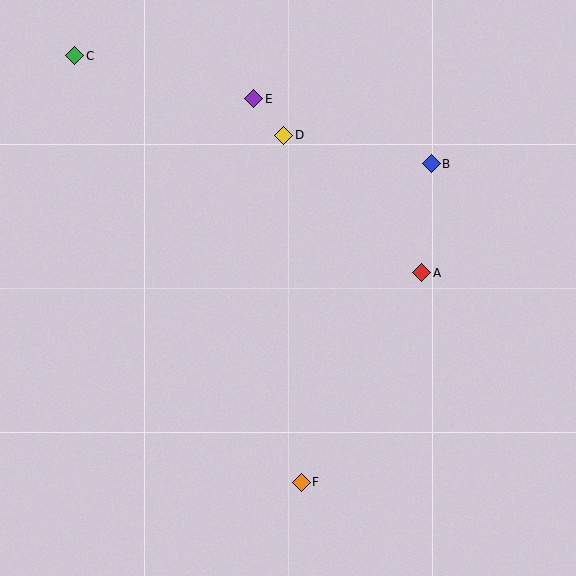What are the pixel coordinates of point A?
Point A is at (422, 273).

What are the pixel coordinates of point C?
Point C is at (75, 56).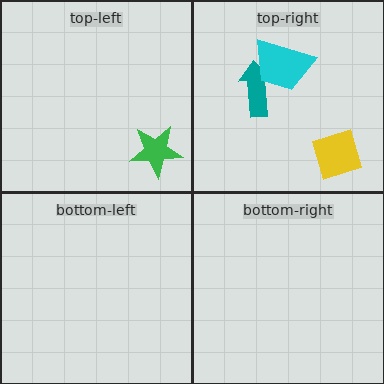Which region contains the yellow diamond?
The top-right region.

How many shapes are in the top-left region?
1.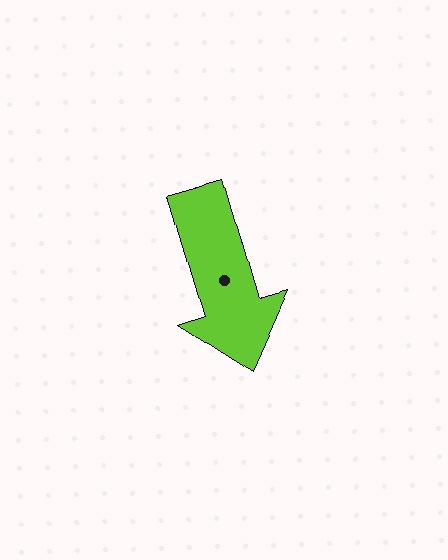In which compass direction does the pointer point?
South.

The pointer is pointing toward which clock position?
Roughly 5 o'clock.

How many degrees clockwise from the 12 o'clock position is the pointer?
Approximately 164 degrees.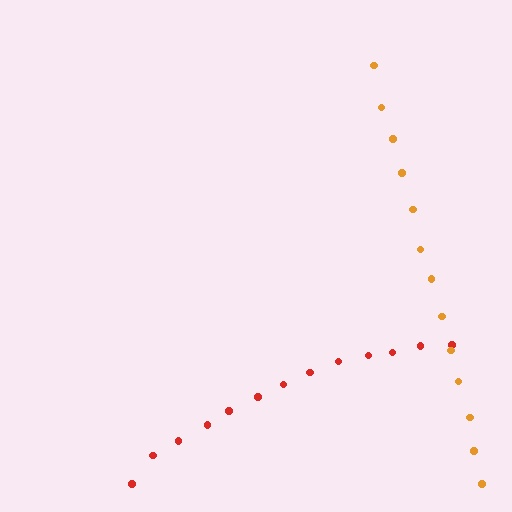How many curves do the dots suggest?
There are 2 distinct paths.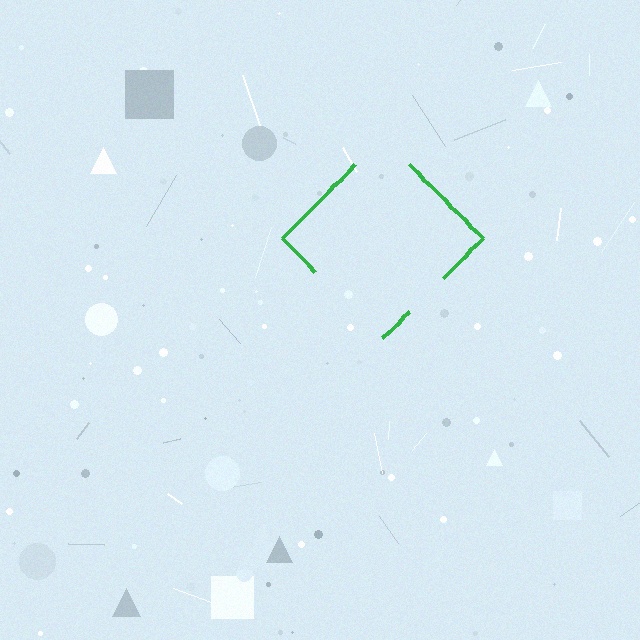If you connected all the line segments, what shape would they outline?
They would outline a diamond.